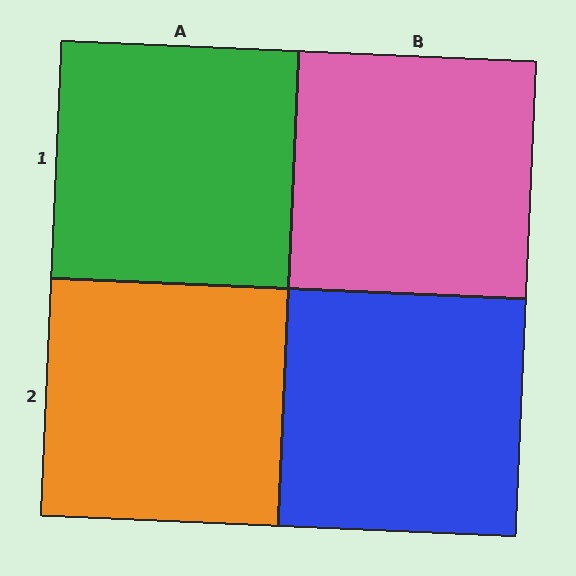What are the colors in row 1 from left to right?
Green, pink.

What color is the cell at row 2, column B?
Blue.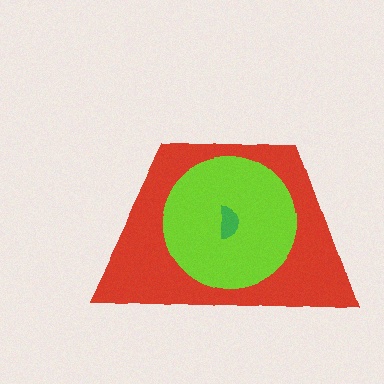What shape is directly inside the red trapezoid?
The lime circle.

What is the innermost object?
The green semicircle.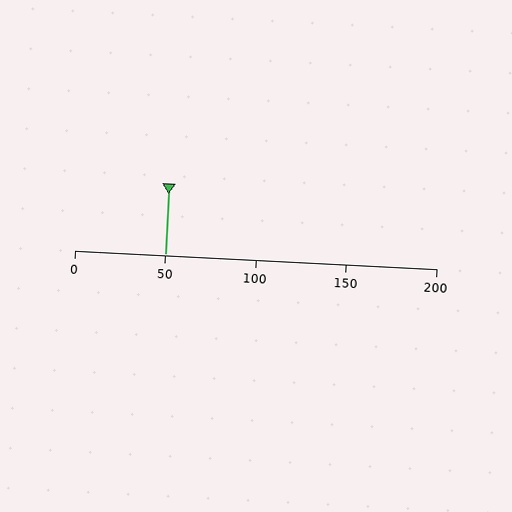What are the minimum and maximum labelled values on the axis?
The axis runs from 0 to 200.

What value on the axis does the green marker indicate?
The marker indicates approximately 50.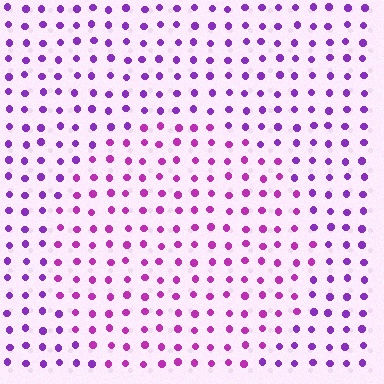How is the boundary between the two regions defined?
The boundary is defined purely by a slight shift in hue (about 27 degrees). Spacing, size, and orientation are identical on both sides.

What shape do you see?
I see a circle.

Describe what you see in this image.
The image is filled with small purple elements in a uniform arrangement. A circle-shaped region is visible where the elements are tinted to a slightly different hue, forming a subtle color boundary.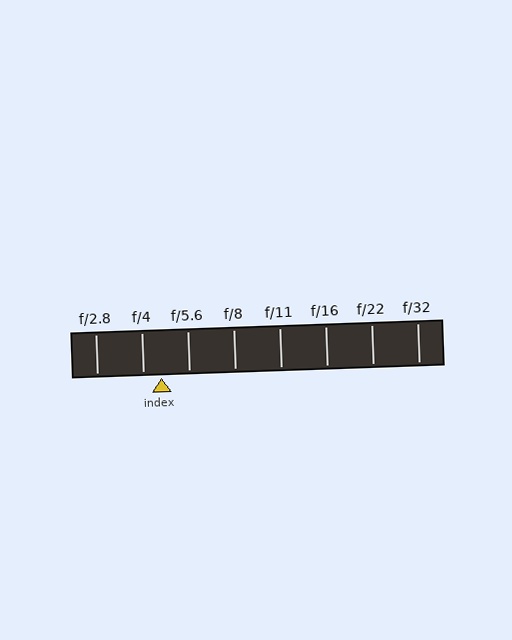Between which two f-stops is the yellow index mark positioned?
The index mark is between f/4 and f/5.6.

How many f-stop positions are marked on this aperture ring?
There are 8 f-stop positions marked.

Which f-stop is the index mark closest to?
The index mark is closest to f/4.